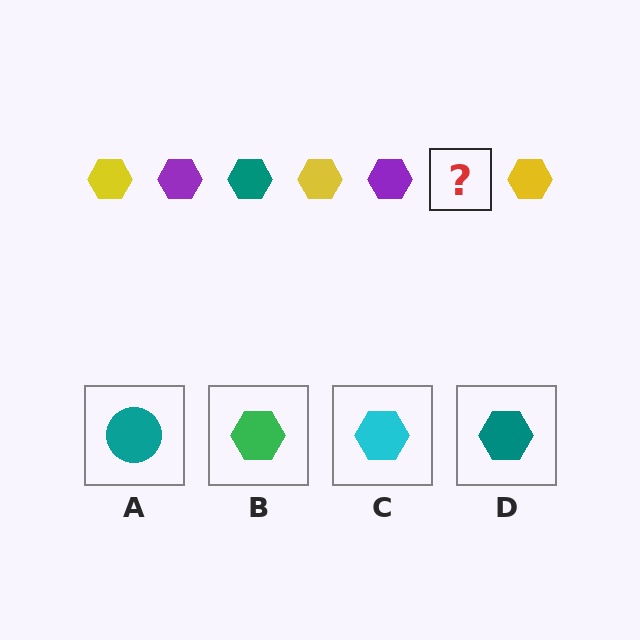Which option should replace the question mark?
Option D.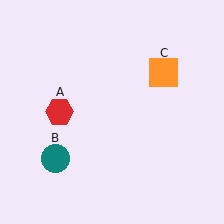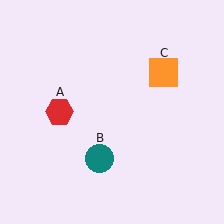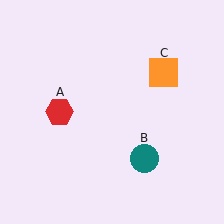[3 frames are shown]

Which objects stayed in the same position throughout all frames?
Red hexagon (object A) and orange square (object C) remained stationary.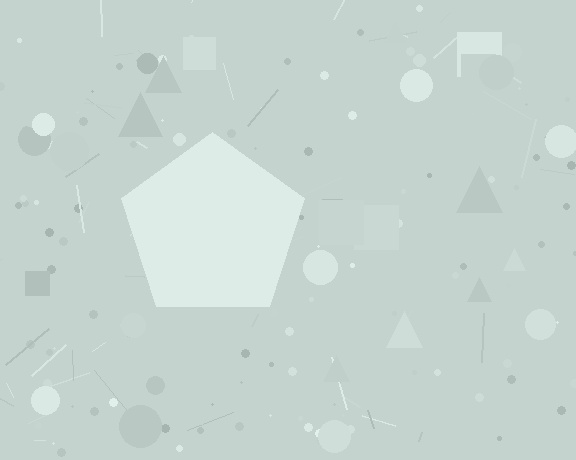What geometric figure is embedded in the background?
A pentagon is embedded in the background.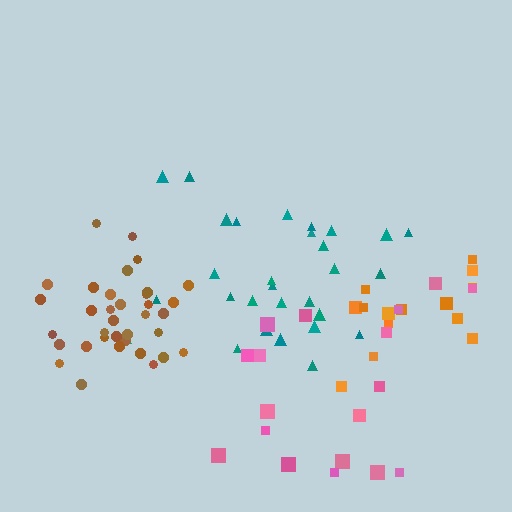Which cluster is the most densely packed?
Brown.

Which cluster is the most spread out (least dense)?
Pink.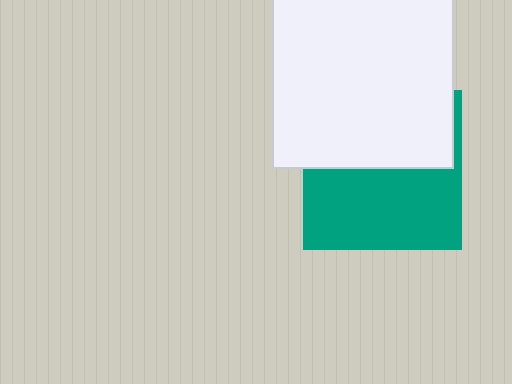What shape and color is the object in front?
The object in front is a white square.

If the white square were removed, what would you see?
You would see the complete teal square.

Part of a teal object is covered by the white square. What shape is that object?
It is a square.